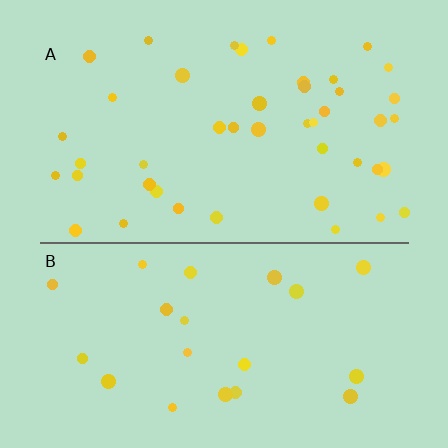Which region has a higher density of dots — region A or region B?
A (the top).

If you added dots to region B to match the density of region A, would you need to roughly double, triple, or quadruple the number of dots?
Approximately double.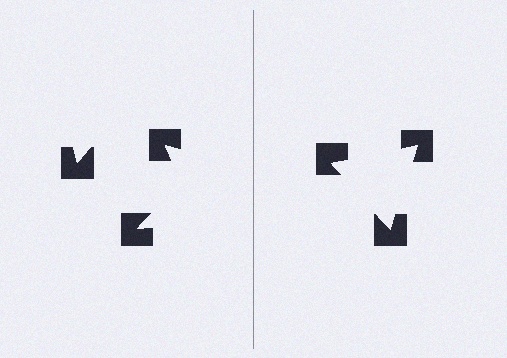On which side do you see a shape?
An illusory triangle appears on the right side. On the left side the wedge cuts are rotated, so no coherent shape forms.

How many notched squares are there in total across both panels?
6 — 3 on each side.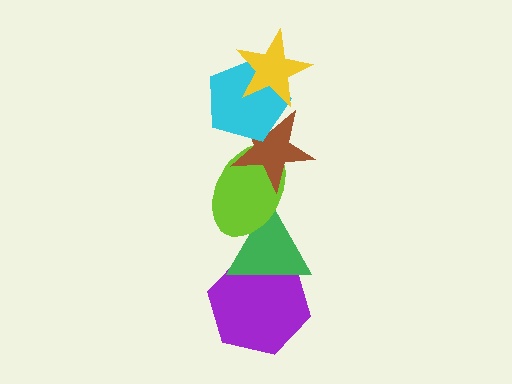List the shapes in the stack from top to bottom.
From top to bottom: the yellow star, the cyan pentagon, the brown star, the lime ellipse, the green triangle, the purple hexagon.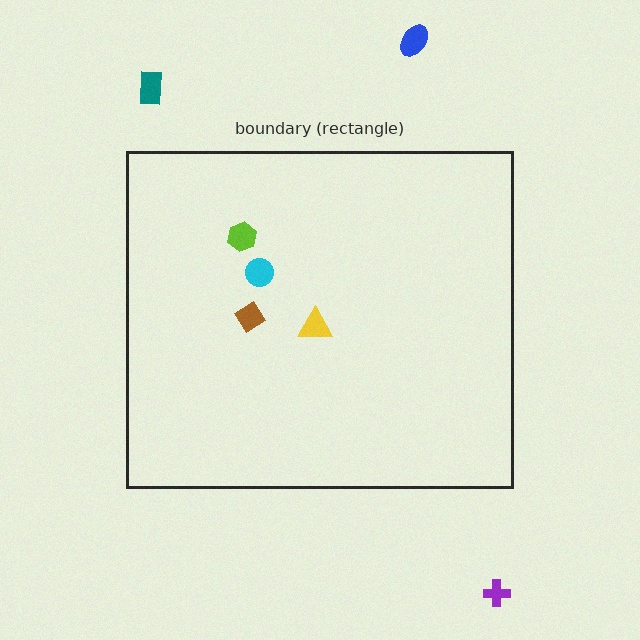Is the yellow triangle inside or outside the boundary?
Inside.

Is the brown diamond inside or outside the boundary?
Inside.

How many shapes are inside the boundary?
4 inside, 3 outside.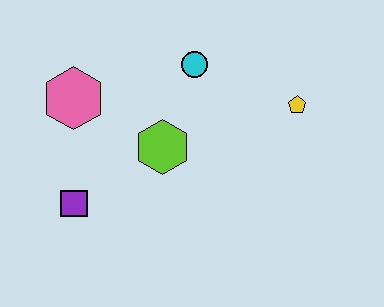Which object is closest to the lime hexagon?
The cyan circle is closest to the lime hexagon.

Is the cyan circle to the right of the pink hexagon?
Yes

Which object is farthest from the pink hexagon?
The yellow pentagon is farthest from the pink hexagon.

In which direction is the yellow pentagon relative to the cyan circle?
The yellow pentagon is to the right of the cyan circle.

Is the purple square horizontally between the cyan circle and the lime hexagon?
No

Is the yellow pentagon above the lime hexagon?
Yes